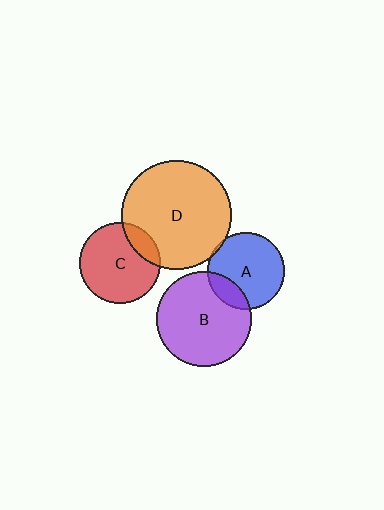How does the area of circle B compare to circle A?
Approximately 1.5 times.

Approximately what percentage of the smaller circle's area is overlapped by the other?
Approximately 5%.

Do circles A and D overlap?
Yes.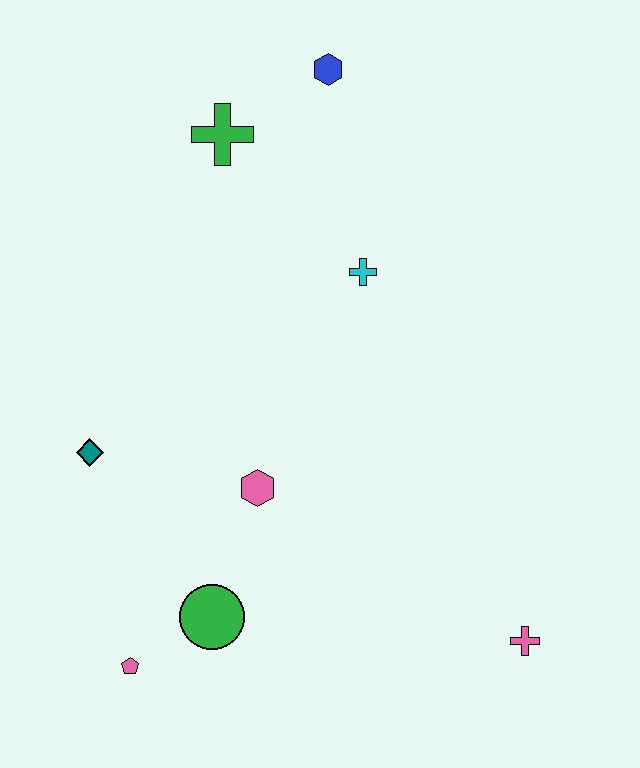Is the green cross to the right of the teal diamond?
Yes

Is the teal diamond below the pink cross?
No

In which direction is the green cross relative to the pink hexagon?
The green cross is above the pink hexagon.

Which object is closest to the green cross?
The blue hexagon is closest to the green cross.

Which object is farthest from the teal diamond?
The pink cross is farthest from the teal diamond.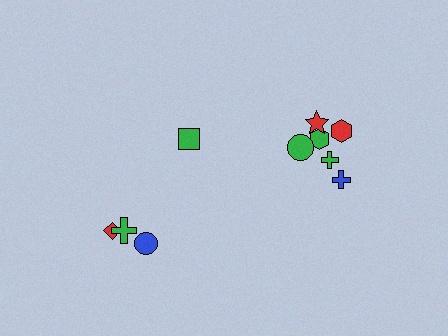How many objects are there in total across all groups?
There are 10 objects.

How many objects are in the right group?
There are 6 objects.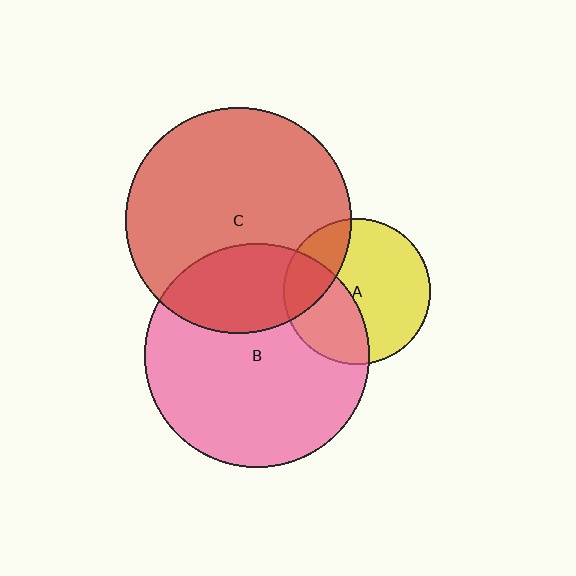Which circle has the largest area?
Circle C (red).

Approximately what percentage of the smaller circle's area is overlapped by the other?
Approximately 25%.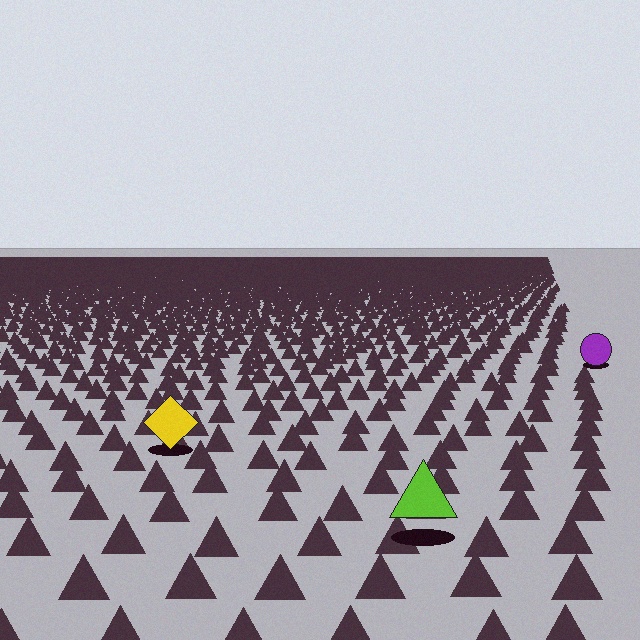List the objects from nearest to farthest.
From nearest to farthest: the lime triangle, the yellow diamond, the purple circle.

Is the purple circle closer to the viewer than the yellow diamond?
No. The yellow diamond is closer — you can tell from the texture gradient: the ground texture is coarser near it.